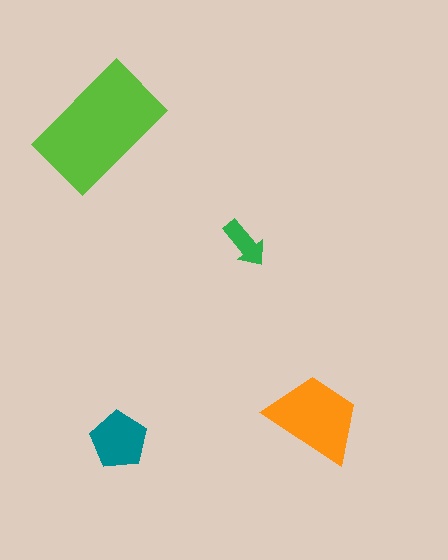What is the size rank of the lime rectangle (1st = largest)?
1st.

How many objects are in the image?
There are 4 objects in the image.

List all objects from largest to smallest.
The lime rectangle, the orange trapezoid, the teal pentagon, the green arrow.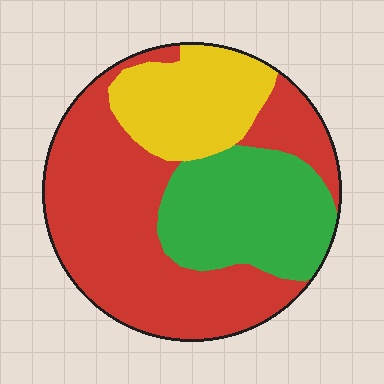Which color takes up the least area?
Yellow, at roughly 20%.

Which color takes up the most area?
Red, at roughly 55%.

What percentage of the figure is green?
Green takes up between a sixth and a third of the figure.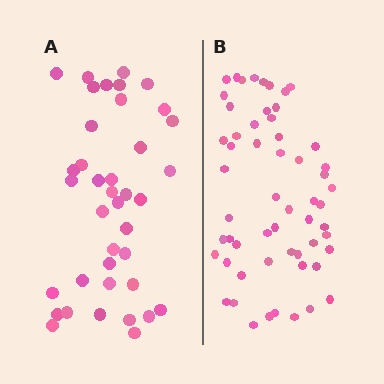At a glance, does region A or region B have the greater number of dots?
Region B (the right region) has more dots.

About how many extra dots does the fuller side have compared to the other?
Region B has approximately 20 more dots than region A.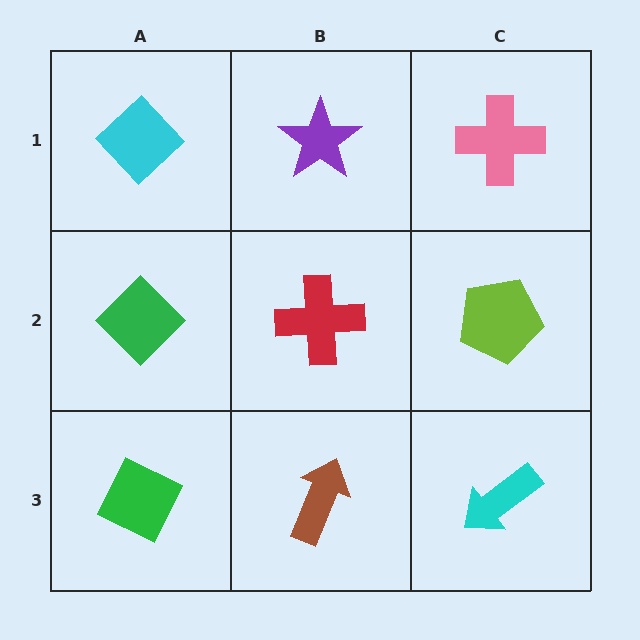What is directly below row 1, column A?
A green diamond.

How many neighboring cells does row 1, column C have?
2.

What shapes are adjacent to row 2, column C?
A pink cross (row 1, column C), a cyan arrow (row 3, column C), a red cross (row 2, column B).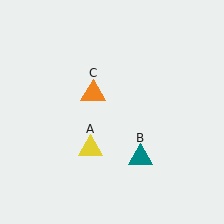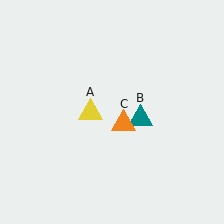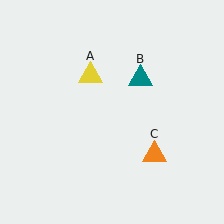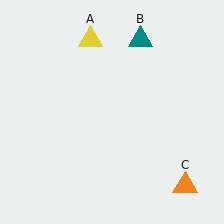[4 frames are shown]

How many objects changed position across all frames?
3 objects changed position: yellow triangle (object A), teal triangle (object B), orange triangle (object C).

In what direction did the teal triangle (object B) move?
The teal triangle (object B) moved up.